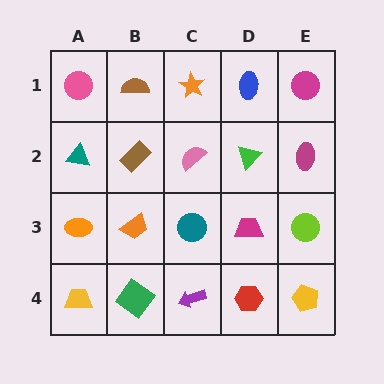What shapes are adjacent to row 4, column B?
An orange trapezoid (row 3, column B), a yellow trapezoid (row 4, column A), a purple arrow (row 4, column C).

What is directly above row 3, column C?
A pink semicircle.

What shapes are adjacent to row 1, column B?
A brown rectangle (row 2, column B), a pink circle (row 1, column A), an orange star (row 1, column C).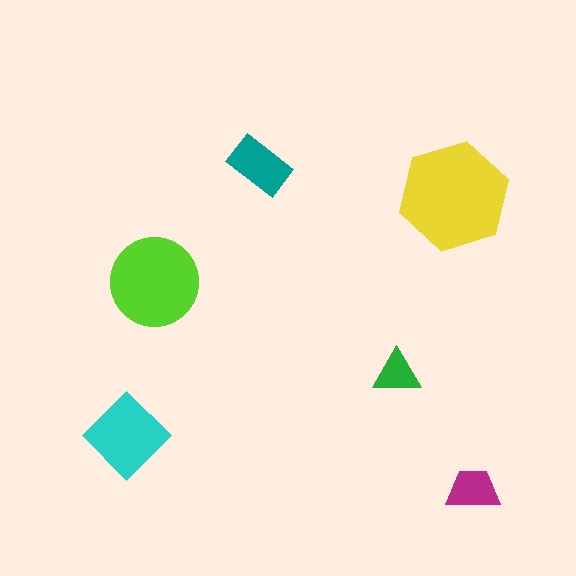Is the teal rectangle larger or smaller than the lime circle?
Smaller.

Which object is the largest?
The yellow hexagon.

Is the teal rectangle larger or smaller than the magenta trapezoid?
Larger.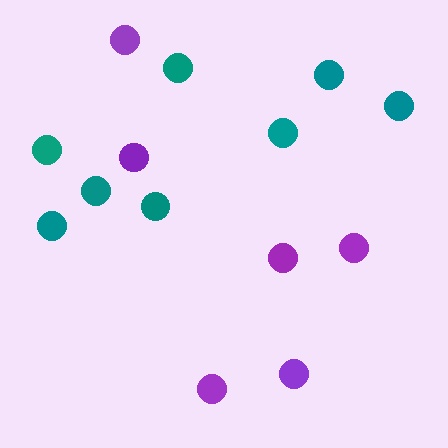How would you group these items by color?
There are 2 groups: one group of teal circles (8) and one group of purple circles (6).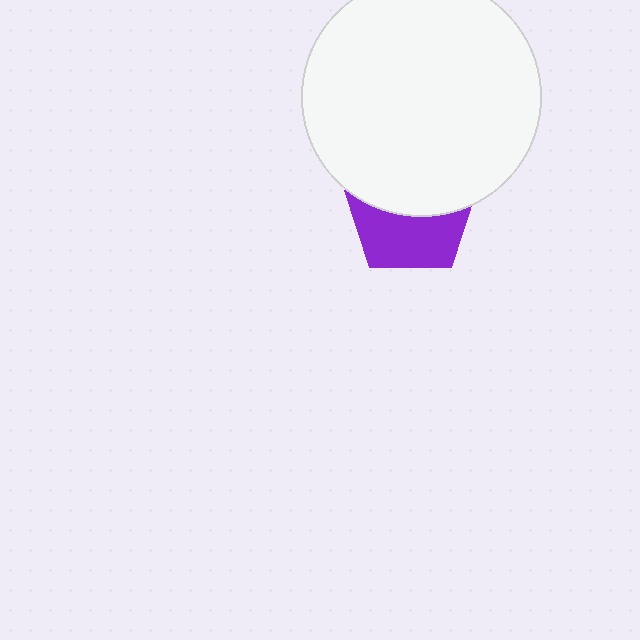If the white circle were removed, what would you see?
You would see the complete purple pentagon.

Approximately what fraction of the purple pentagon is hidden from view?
Roughly 50% of the purple pentagon is hidden behind the white circle.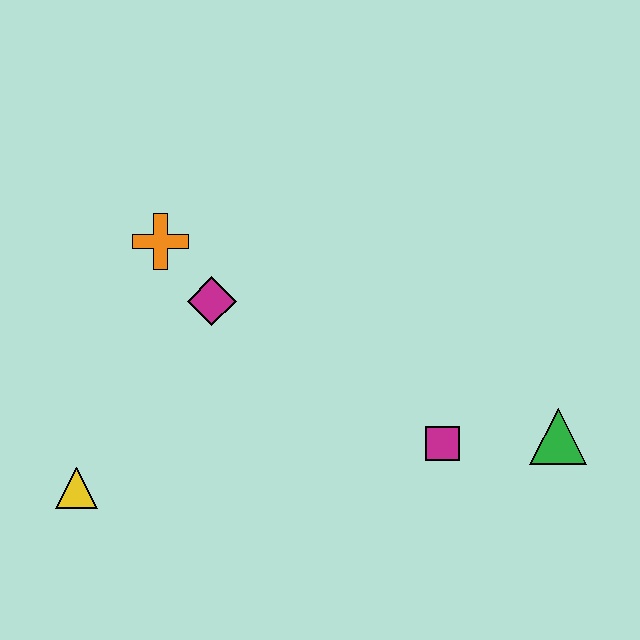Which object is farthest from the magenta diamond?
The green triangle is farthest from the magenta diamond.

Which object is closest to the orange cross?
The magenta diamond is closest to the orange cross.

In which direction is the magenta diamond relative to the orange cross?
The magenta diamond is below the orange cross.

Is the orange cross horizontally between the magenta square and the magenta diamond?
No